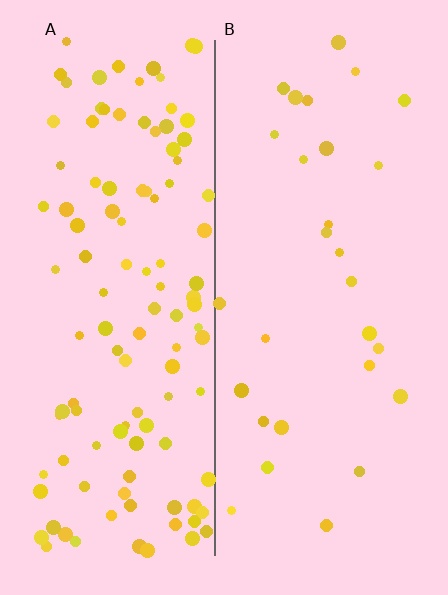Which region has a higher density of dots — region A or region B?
A (the left).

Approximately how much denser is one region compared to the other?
Approximately 3.9× — region A over region B.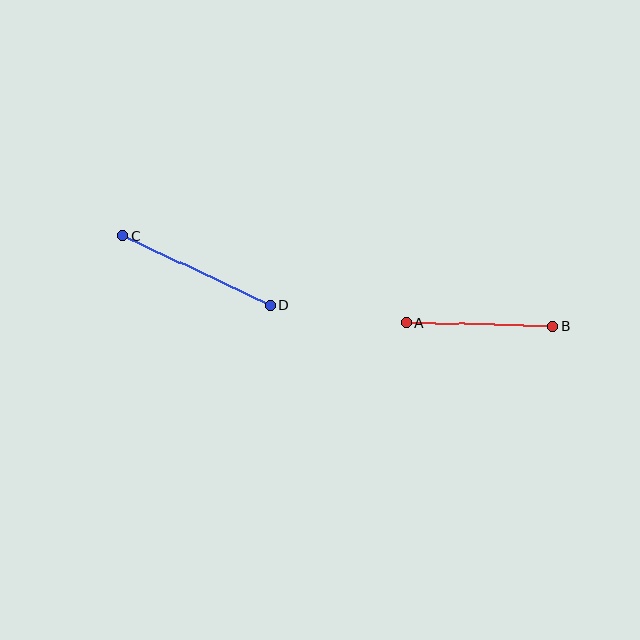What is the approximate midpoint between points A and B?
The midpoint is at approximately (479, 324) pixels.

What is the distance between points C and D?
The distance is approximately 163 pixels.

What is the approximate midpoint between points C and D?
The midpoint is at approximately (196, 271) pixels.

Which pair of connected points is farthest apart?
Points C and D are farthest apart.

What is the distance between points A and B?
The distance is approximately 147 pixels.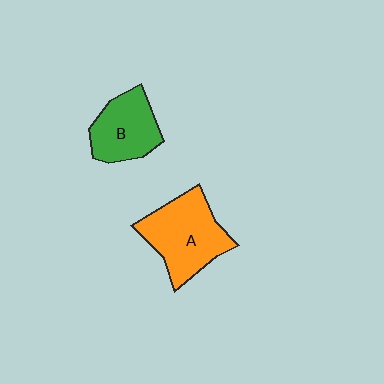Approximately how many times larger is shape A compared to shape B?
Approximately 1.4 times.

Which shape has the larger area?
Shape A (orange).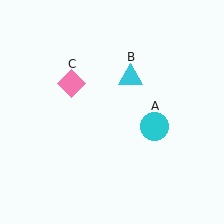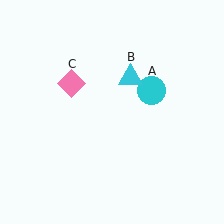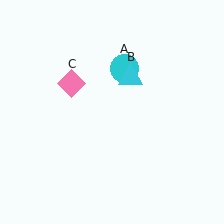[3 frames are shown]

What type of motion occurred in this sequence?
The cyan circle (object A) rotated counterclockwise around the center of the scene.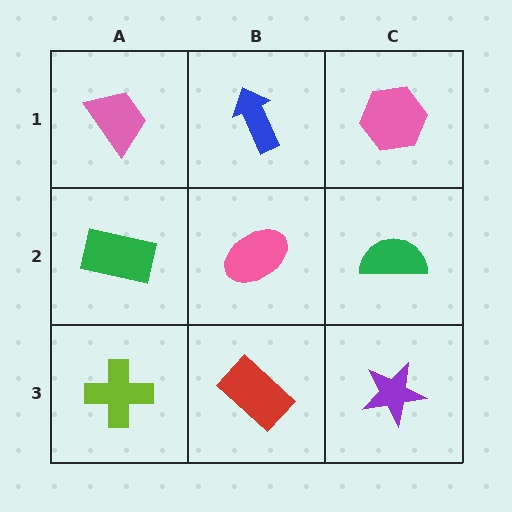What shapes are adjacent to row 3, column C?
A green semicircle (row 2, column C), a red rectangle (row 3, column B).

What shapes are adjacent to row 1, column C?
A green semicircle (row 2, column C), a blue arrow (row 1, column B).